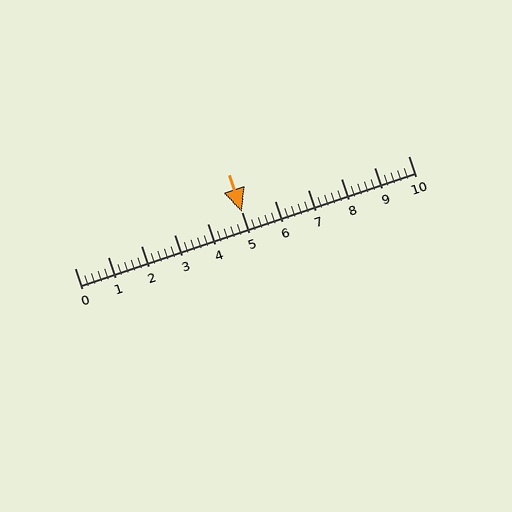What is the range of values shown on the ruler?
The ruler shows values from 0 to 10.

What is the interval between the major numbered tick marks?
The major tick marks are spaced 1 units apart.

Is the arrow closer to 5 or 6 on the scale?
The arrow is closer to 5.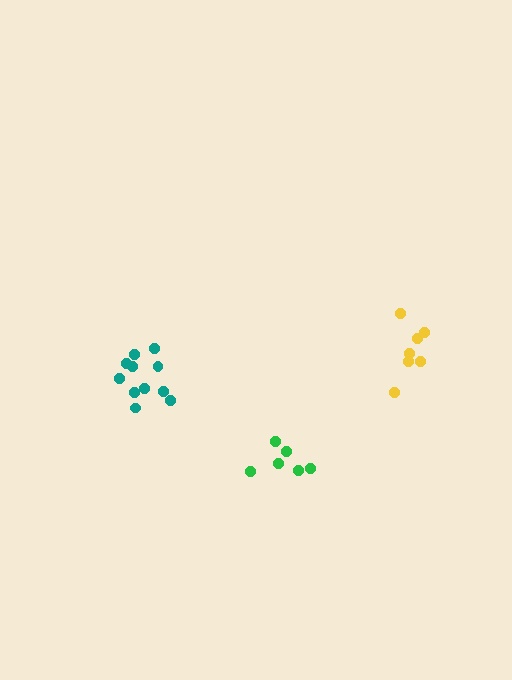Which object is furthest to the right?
The yellow cluster is rightmost.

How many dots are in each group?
Group 1: 6 dots, Group 2: 7 dots, Group 3: 11 dots (24 total).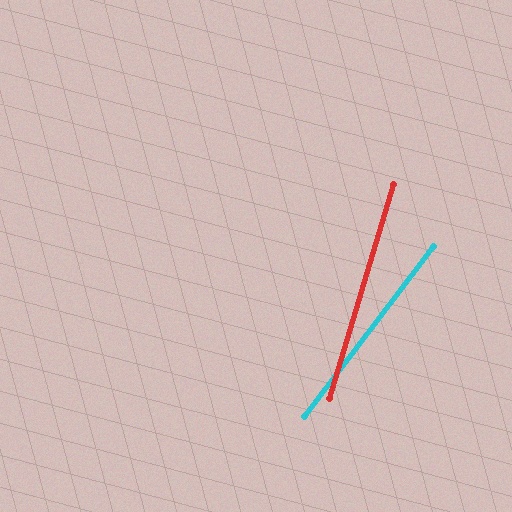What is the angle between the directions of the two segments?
Approximately 21 degrees.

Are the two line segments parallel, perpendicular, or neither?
Neither parallel nor perpendicular — they differ by about 21°.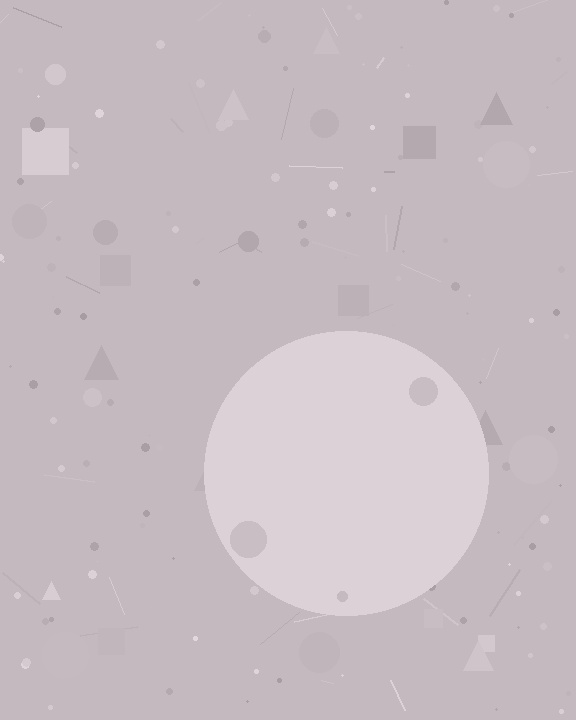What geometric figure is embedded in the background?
A circle is embedded in the background.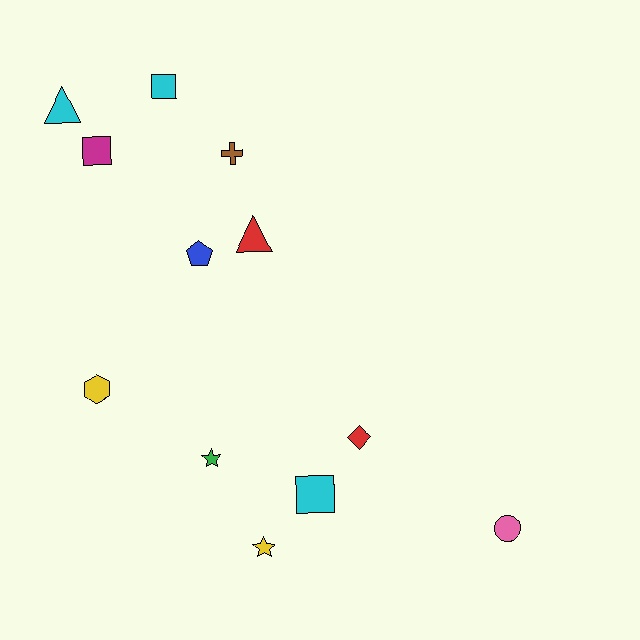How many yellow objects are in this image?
There are 2 yellow objects.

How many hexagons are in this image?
There is 1 hexagon.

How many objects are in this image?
There are 12 objects.